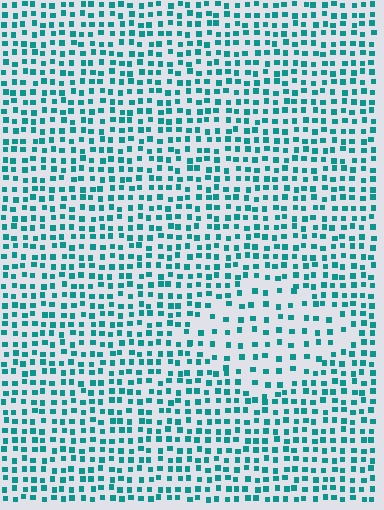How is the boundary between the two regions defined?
The boundary is defined by a change in element density (approximately 1.8x ratio). All elements are the same color, size, and shape.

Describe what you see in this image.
The image contains small teal elements arranged at two different densities. A diamond-shaped region is visible where the elements are less densely packed than the surrounding area.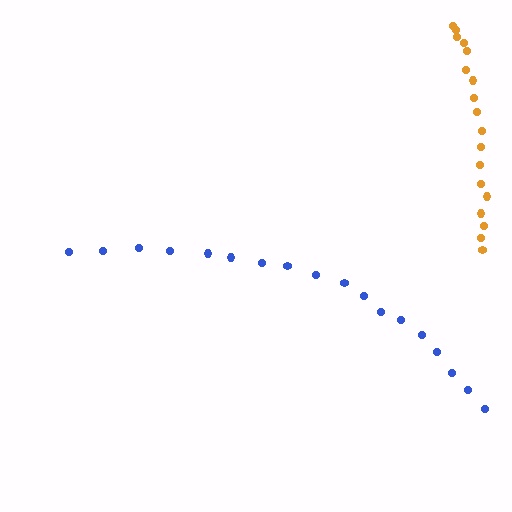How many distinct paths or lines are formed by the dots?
There are 2 distinct paths.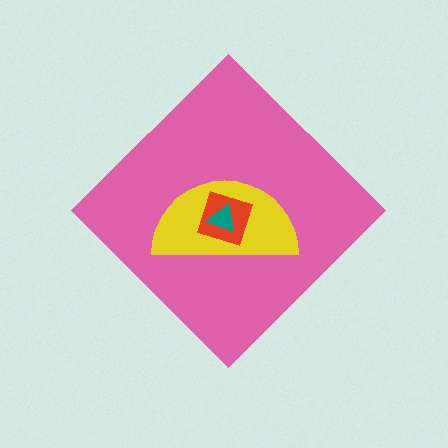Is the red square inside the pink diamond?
Yes.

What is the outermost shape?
The pink diamond.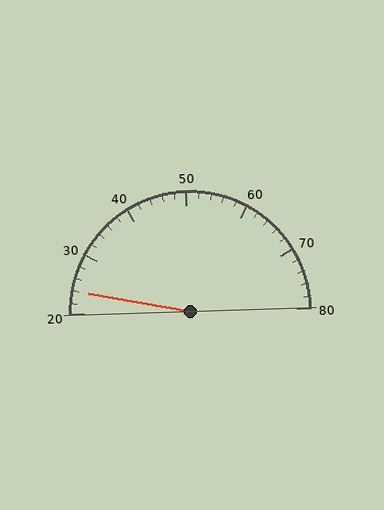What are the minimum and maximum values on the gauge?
The gauge ranges from 20 to 80.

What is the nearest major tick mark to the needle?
The nearest major tick mark is 20.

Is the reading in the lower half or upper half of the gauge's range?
The reading is in the lower half of the range (20 to 80).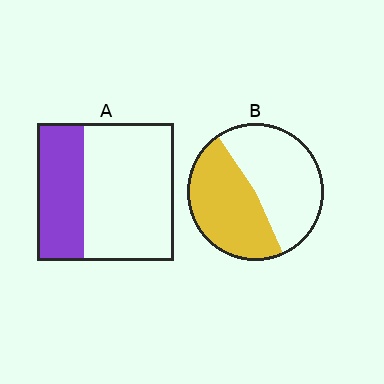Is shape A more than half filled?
No.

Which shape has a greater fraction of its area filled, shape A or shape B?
Shape B.